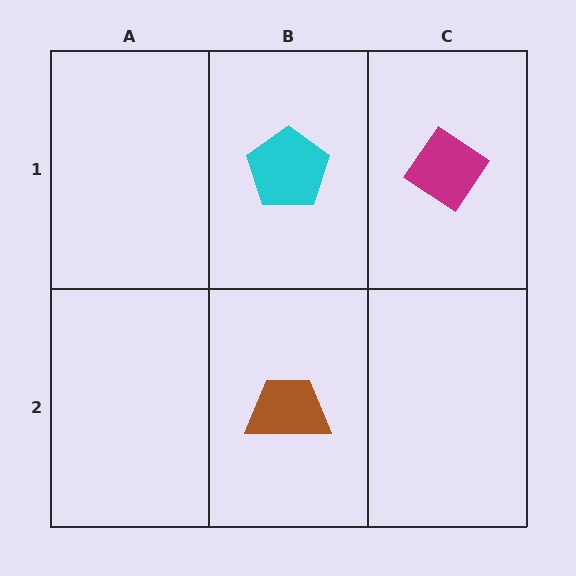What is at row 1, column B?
A cyan pentagon.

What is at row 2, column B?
A brown trapezoid.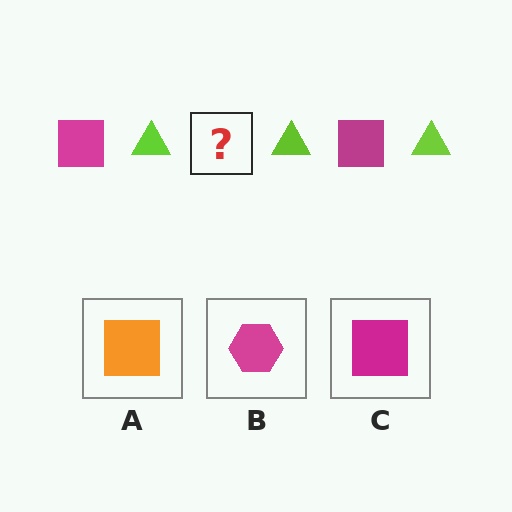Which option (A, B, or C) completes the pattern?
C.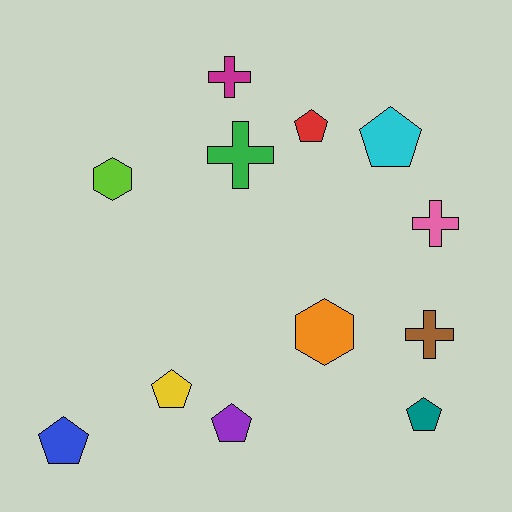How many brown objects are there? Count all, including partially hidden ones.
There is 1 brown object.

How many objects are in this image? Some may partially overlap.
There are 12 objects.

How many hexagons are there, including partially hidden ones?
There are 2 hexagons.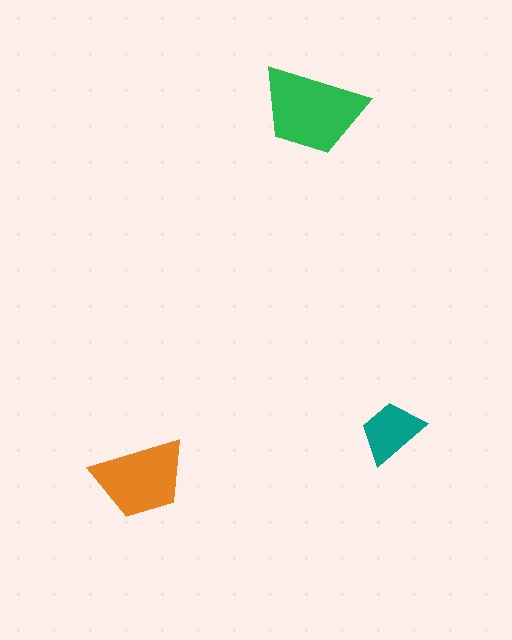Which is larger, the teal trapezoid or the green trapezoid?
The green one.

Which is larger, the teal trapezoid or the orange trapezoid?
The orange one.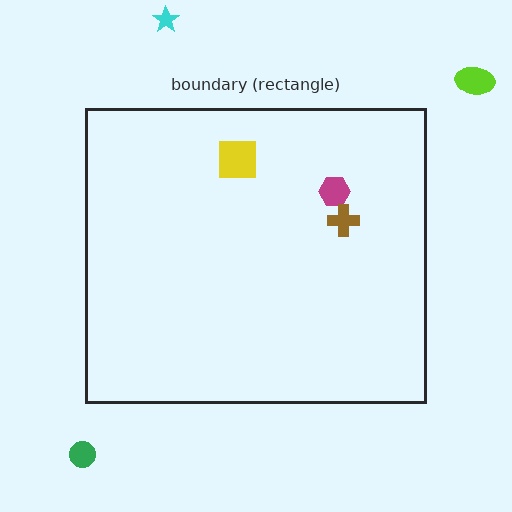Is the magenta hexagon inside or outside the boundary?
Inside.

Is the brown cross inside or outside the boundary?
Inside.